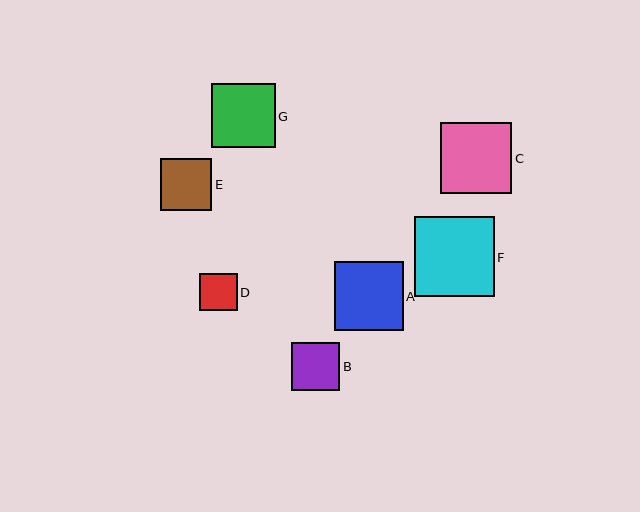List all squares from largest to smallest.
From largest to smallest: F, C, A, G, E, B, D.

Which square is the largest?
Square F is the largest with a size of approximately 80 pixels.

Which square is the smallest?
Square D is the smallest with a size of approximately 37 pixels.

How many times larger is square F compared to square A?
Square F is approximately 1.2 times the size of square A.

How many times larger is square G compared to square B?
Square G is approximately 1.3 times the size of square B.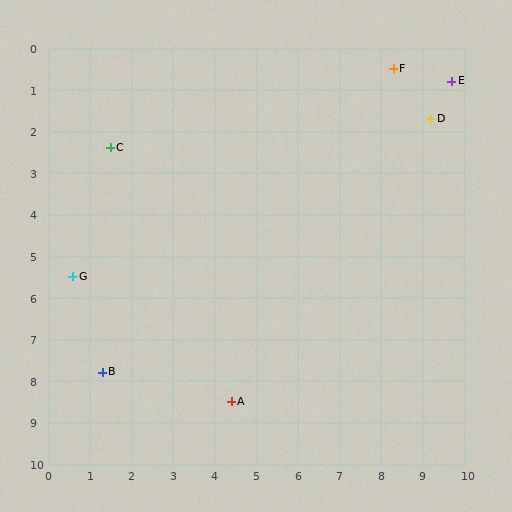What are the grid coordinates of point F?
Point F is at approximately (8.3, 0.5).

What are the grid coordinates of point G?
Point G is at approximately (0.6, 5.5).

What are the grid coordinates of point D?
Point D is at approximately (9.2, 1.7).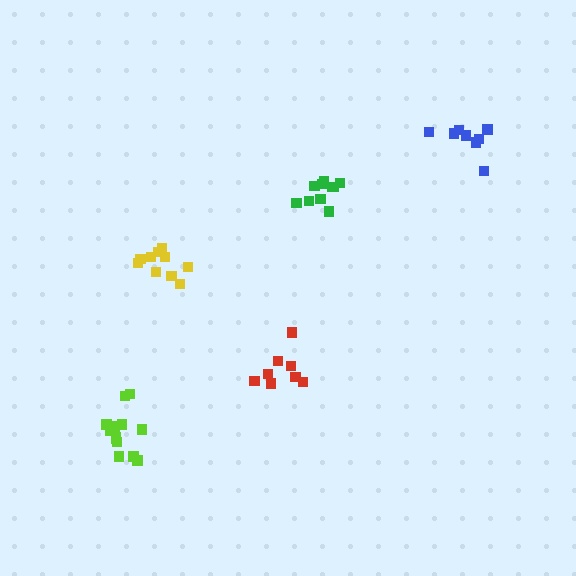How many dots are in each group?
Group 1: 8 dots, Group 2: 10 dots, Group 3: 8 dots, Group 4: 13 dots, Group 5: 10 dots (49 total).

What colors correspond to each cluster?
The clusters are colored: blue, green, red, lime, yellow.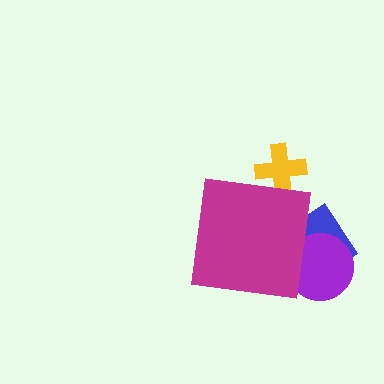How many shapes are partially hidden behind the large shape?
3 shapes are partially hidden.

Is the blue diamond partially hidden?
Yes, the blue diamond is partially hidden behind the magenta square.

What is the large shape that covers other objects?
A magenta square.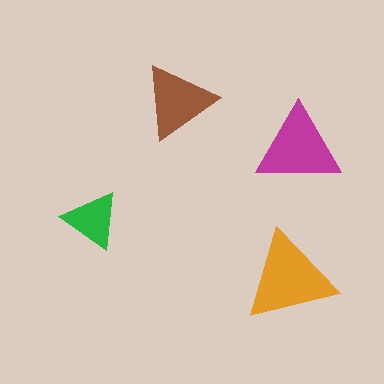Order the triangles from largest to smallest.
the orange one, the magenta one, the brown one, the green one.